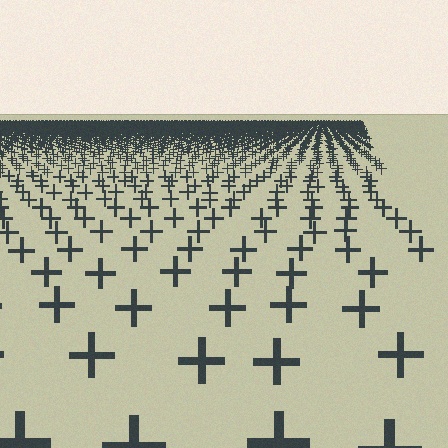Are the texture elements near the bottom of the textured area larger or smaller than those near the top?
Larger. Near the bottom, elements are closer to the viewer and appear at a bigger on-screen size.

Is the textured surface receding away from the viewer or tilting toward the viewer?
The surface is receding away from the viewer. Texture elements get smaller and denser toward the top.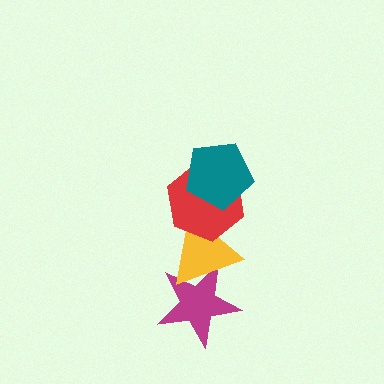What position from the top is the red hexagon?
The red hexagon is 2nd from the top.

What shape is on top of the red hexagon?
The teal pentagon is on top of the red hexagon.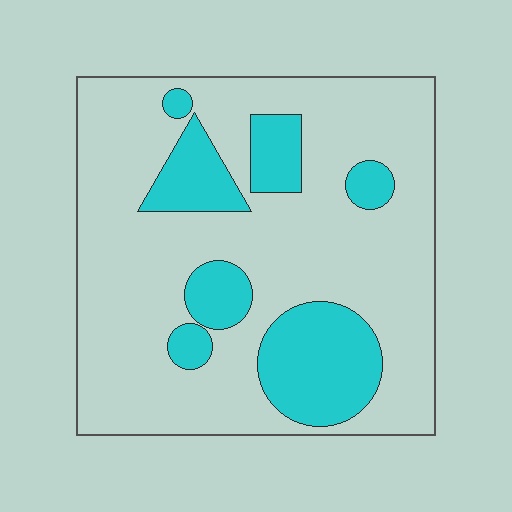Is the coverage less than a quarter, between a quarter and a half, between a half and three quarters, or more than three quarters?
Less than a quarter.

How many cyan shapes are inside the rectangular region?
7.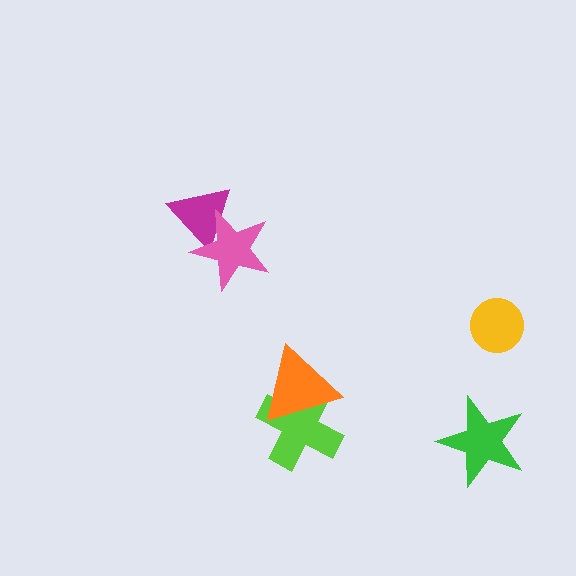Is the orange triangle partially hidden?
No, no other shape covers it.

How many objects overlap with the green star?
0 objects overlap with the green star.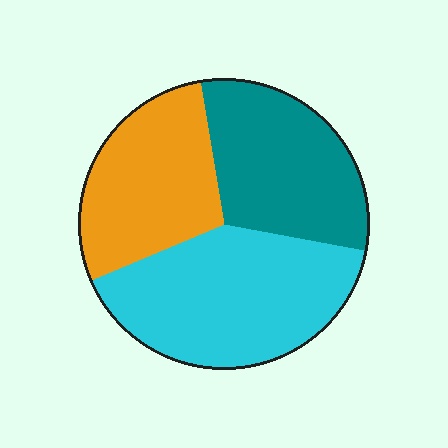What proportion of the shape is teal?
Teal takes up about one third (1/3) of the shape.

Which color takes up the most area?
Cyan, at roughly 40%.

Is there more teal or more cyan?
Cyan.